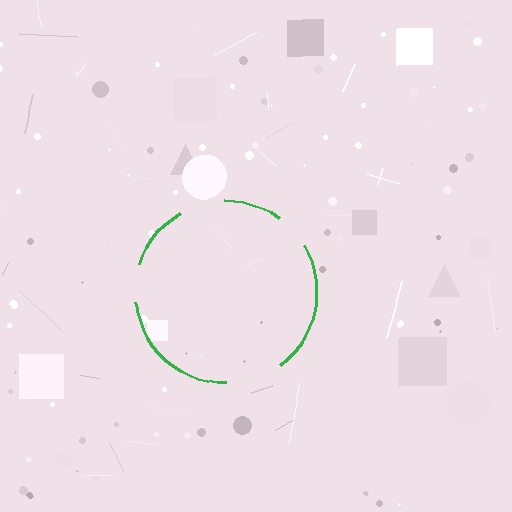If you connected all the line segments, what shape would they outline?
They would outline a circle.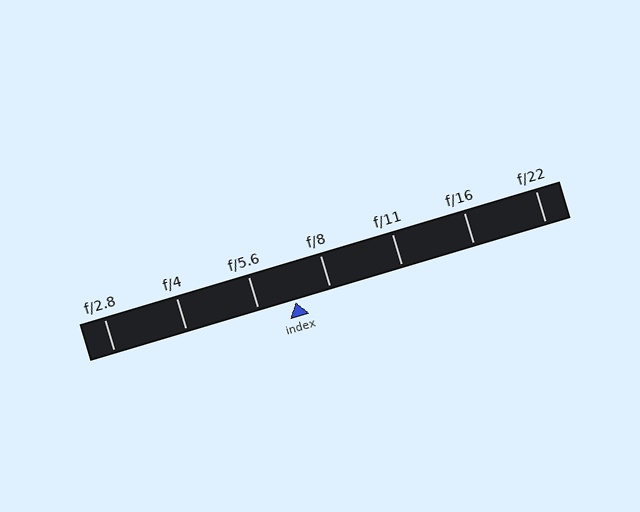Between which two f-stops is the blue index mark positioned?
The index mark is between f/5.6 and f/8.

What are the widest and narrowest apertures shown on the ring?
The widest aperture shown is f/2.8 and the narrowest is f/22.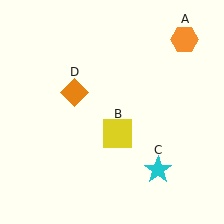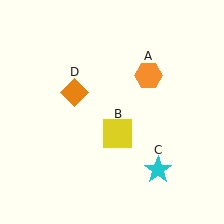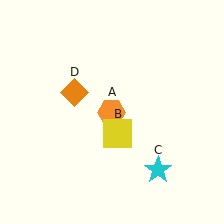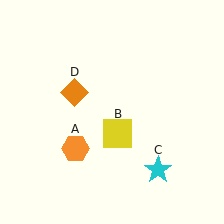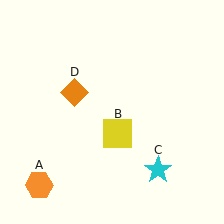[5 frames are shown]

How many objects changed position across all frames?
1 object changed position: orange hexagon (object A).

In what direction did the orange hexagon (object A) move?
The orange hexagon (object A) moved down and to the left.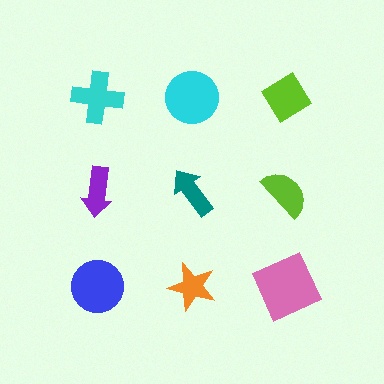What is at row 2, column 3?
A lime semicircle.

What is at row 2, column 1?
A purple arrow.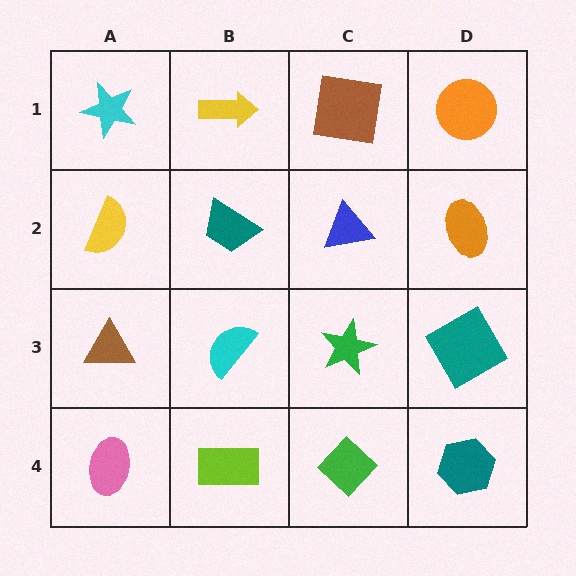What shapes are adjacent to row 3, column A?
A yellow semicircle (row 2, column A), a pink ellipse (row 4, column A), a cyan semicircle (row 3, column B).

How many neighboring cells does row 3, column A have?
3.